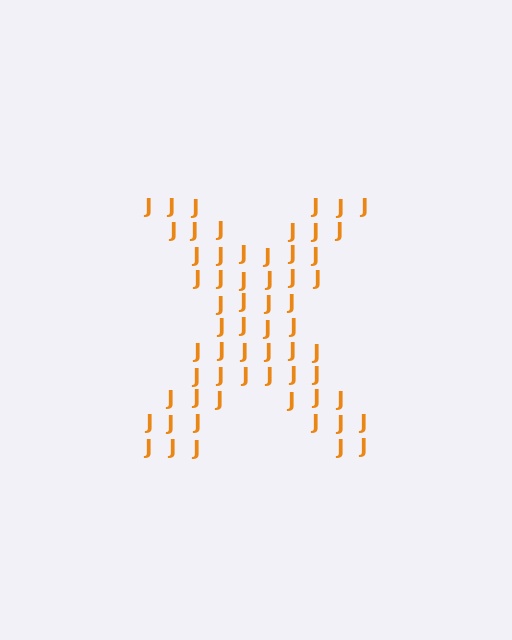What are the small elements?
The small elements are letter J's.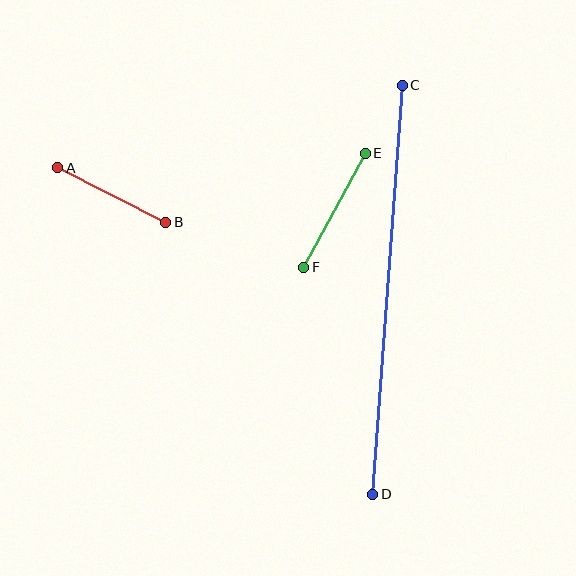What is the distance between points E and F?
The distance is approximately 130 pixels.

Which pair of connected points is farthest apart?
Points C and D are farthest apart.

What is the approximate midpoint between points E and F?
The midpoint is at approximately (335, 210) pixels.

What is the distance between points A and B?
The distance is approximately 121 pixels.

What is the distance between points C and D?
The distance is approximately 410 pixels.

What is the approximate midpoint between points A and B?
The midpoint is at approximately (112, 195) pixels.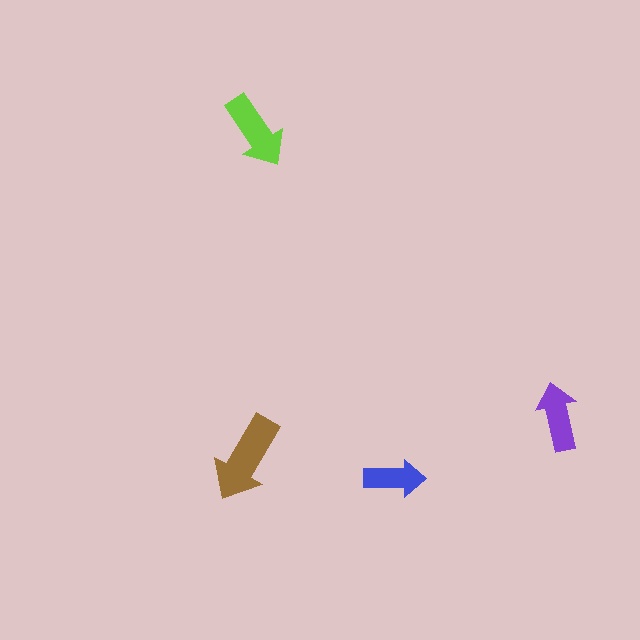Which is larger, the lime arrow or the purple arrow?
The lime one.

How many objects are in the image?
There are 4 objects in the image.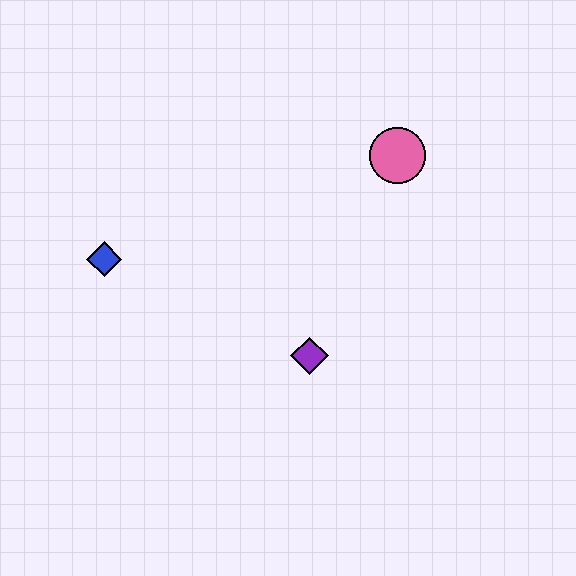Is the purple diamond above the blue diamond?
No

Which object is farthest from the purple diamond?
The blue diamond is farthest from the purple diamond.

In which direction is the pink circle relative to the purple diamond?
The pink circle is above the purple diamond.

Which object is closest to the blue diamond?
The purple diamond is closest to the blue diamond.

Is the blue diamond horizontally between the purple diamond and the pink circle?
No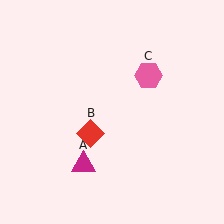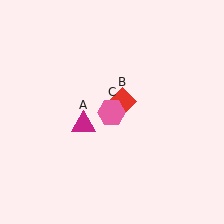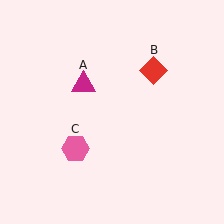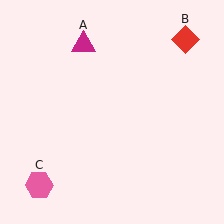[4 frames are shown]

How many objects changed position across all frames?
3 objects changed position: magenta triangle (object A), red diamond (object B), pink hexagon (object C).